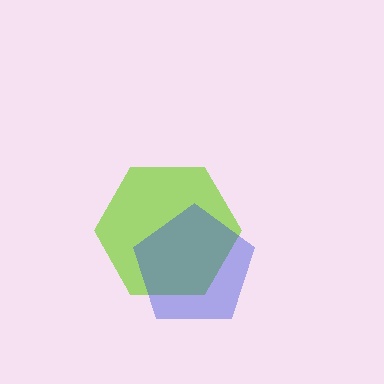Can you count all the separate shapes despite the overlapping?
Yes, there are 2 separate shapes.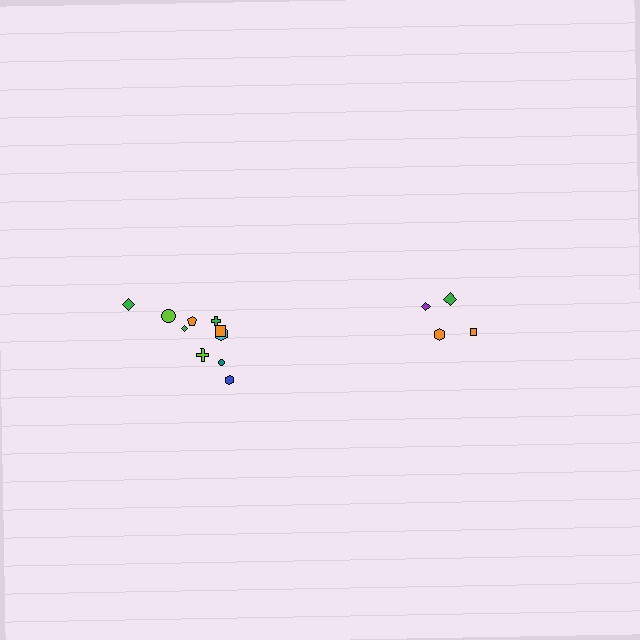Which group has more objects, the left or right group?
The left group.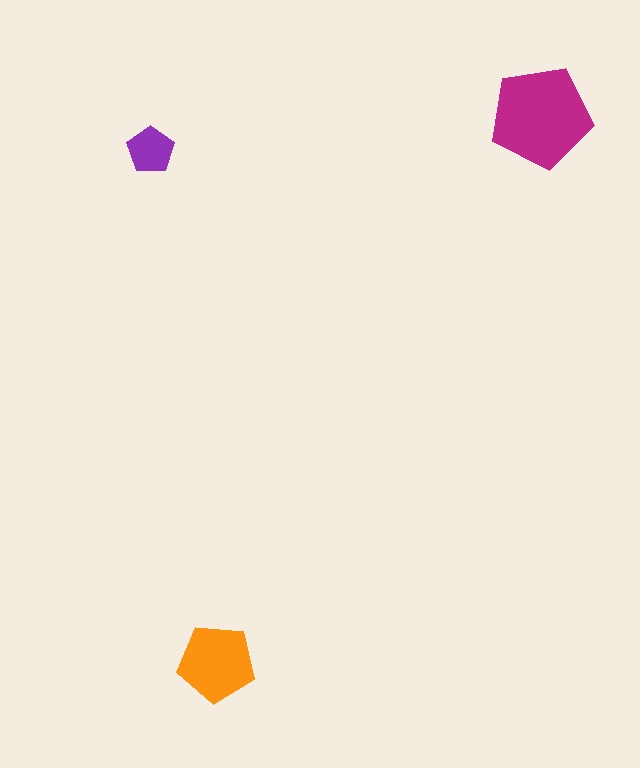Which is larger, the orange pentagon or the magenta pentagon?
The magenta one.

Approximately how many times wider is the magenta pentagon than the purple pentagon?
About 2 times wider.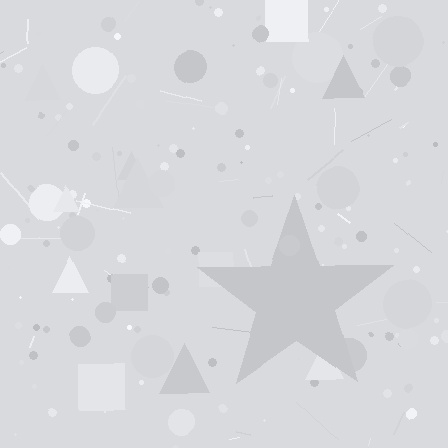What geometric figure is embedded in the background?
A star is embedded in the background.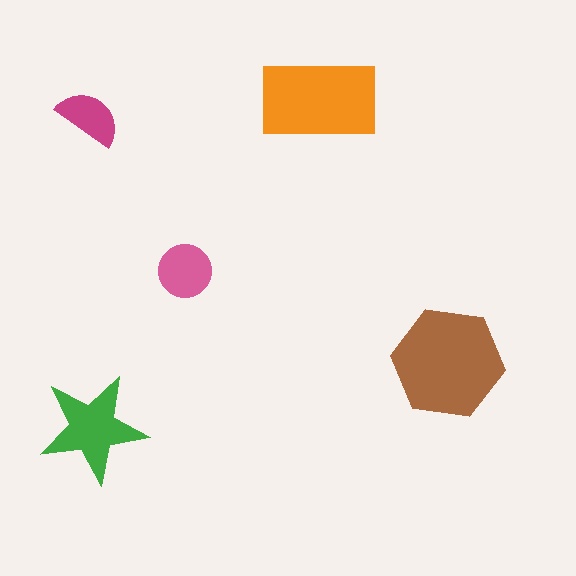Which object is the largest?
The brown hexagon.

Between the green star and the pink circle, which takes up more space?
The green star.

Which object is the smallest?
The magenta semicircle.